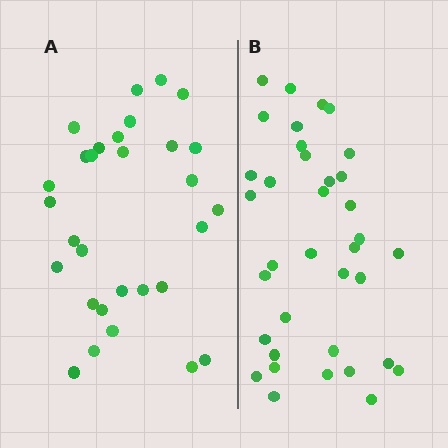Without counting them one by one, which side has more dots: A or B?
Region B (the right region) has more dots.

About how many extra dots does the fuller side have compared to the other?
Region B has about 6 more dots than region A.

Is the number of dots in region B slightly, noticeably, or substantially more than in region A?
Region B has only slightly more — the two regions are fairly close. The ratio is roughly 1.2 to 1.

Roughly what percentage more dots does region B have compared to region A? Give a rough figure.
About 20% more.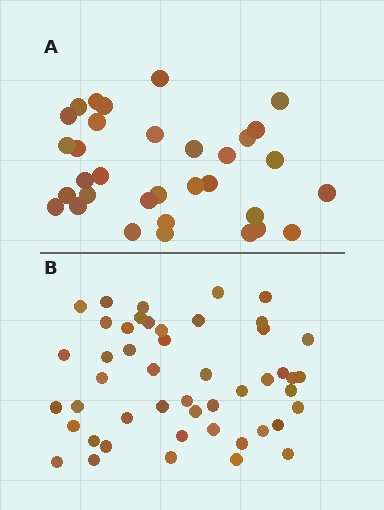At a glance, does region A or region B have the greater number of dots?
Region B (the bottom region) has more dots.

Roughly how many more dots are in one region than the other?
Region B has approximately 15 more dots than region A.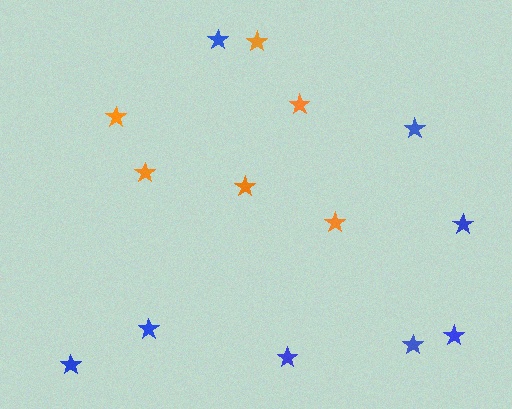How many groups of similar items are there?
There are 2 groups: one group of orange stars (6) and one group of blue stars (8).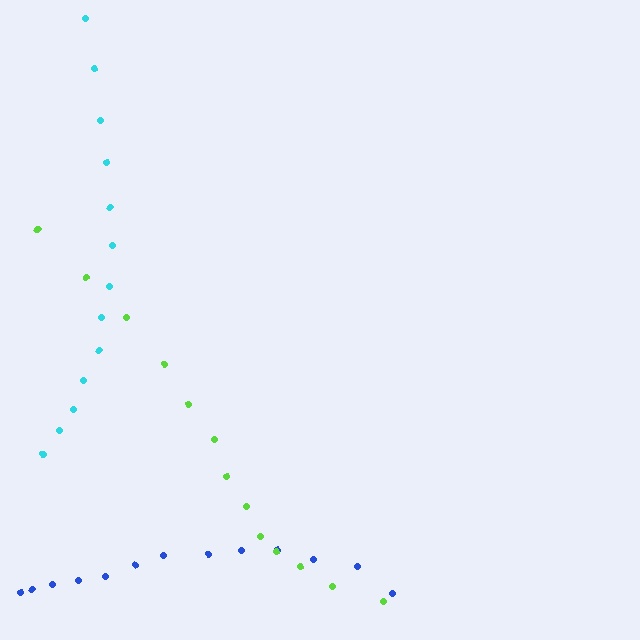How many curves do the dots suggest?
There are 3 distinct paths.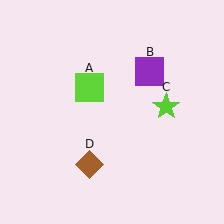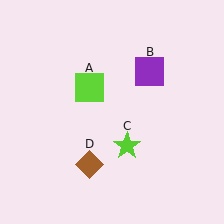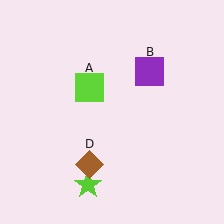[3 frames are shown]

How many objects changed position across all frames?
1 object changed position: lime star (object C).